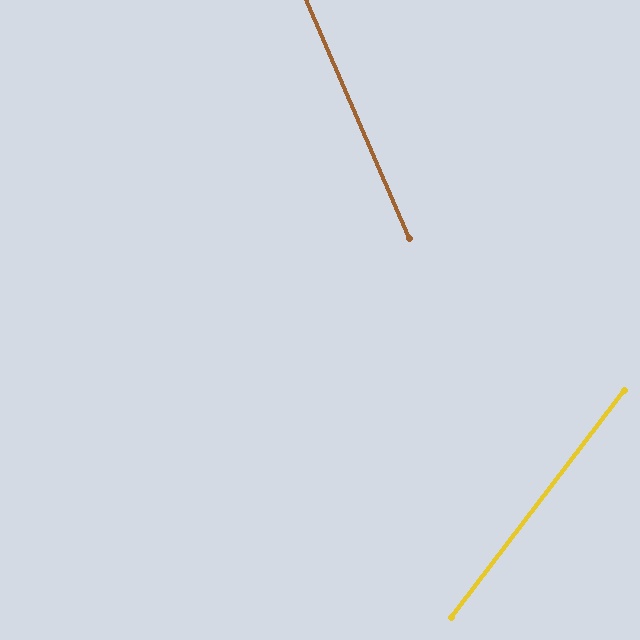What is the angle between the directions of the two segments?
Approximately 61 degrees.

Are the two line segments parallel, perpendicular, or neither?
Neither parallel nor perpendicular — they differ by about 61°.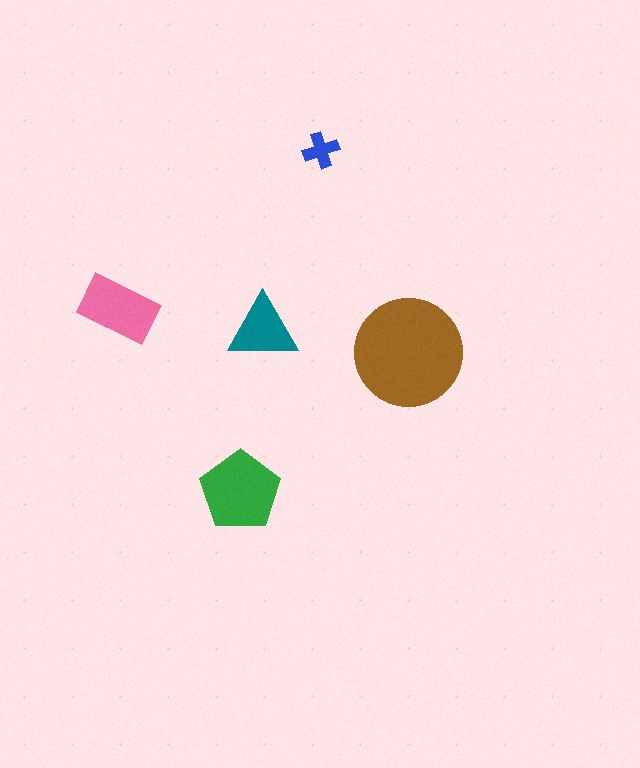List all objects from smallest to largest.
The blue cross, the teal triangle, the pink rectangle, the green pentagon, the brown circle.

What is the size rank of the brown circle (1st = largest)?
1st.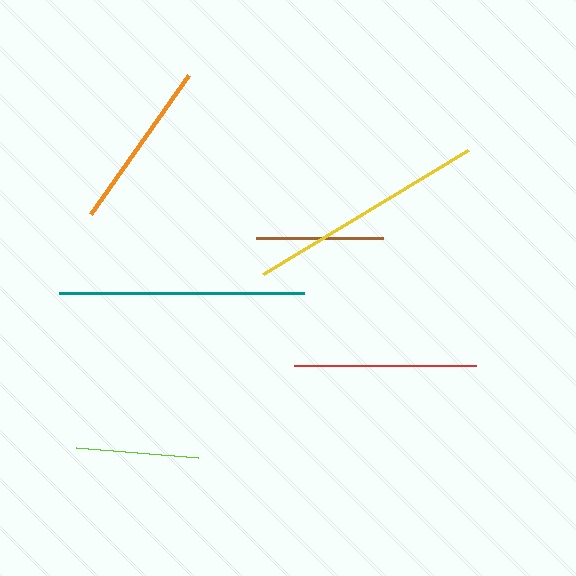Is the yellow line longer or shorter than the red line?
The yellow line is longer than the red line.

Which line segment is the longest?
The teal line is the longest at approximately 245 pixels.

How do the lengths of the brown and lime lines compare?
The brown and lime lines are approximately the same length.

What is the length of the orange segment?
The orange segment is approximately 170 pixels long.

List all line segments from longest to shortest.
From longest to shortest: teal, yellow, red, orange, brown, lime.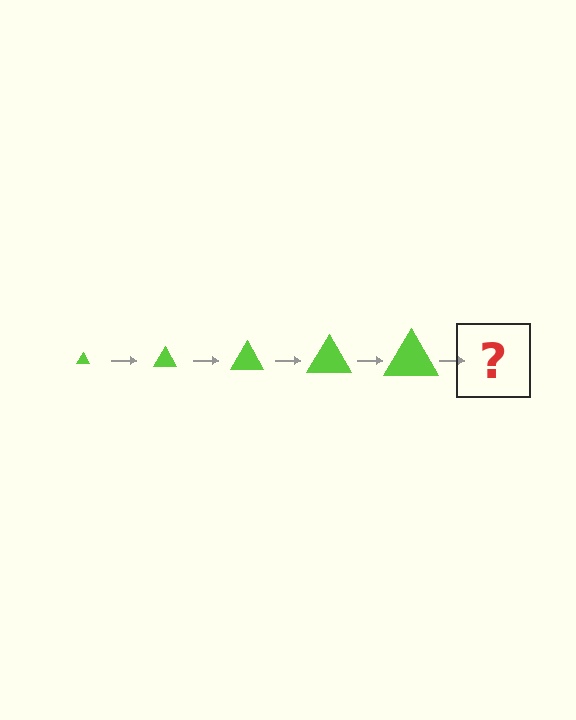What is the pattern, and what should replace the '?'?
The pattern is that the triangle gets progressively larger each step. The '?' should be a lime triangle, larger than the previous one.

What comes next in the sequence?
The next element should be a lime triangle, larger than the previous one.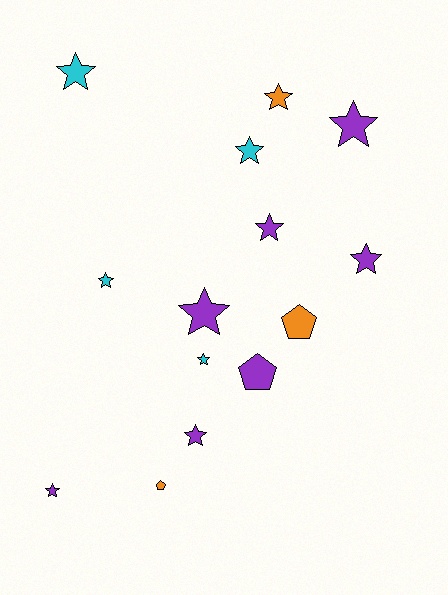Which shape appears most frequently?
Star, with 11 objects.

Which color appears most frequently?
Purple, with 7 objects.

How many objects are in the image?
There are 14 objects.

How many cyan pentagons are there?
There are no cyan pentagons.